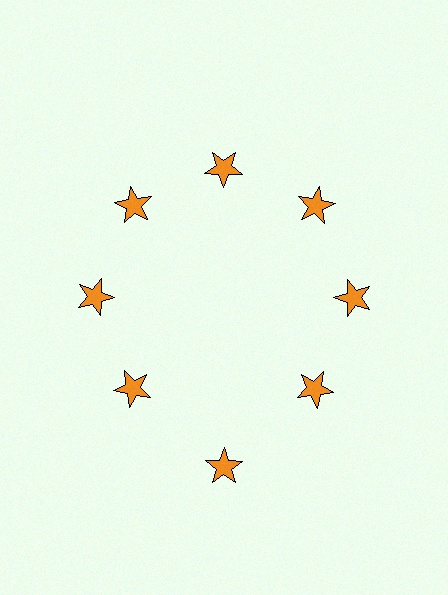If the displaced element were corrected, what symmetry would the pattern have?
It would have 8-fold rotational symmetry — the pattern would map onto itself every 45 degrees.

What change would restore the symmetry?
The symmetry would be restored by moving it inward, back onto the ring so that all 8 stars sit at equal angles and equal distance from the center.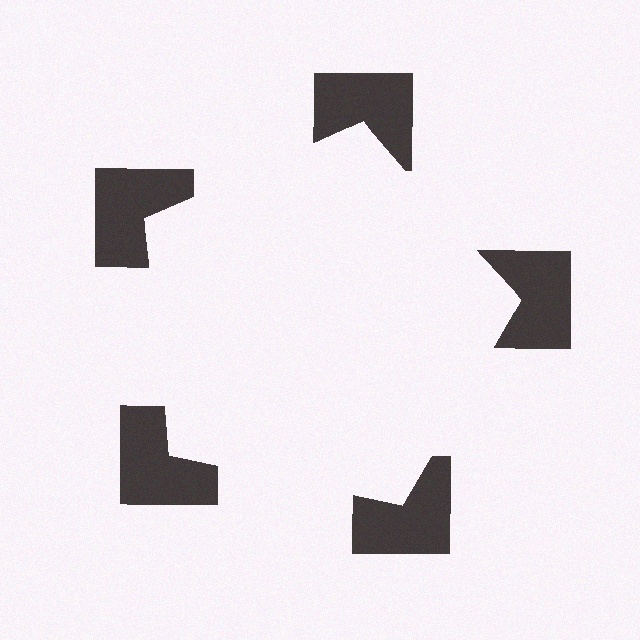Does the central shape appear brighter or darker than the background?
It typically appears slightly brighter than the background, even though no actual brightness change is drawn.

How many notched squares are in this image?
There are 5 — one at each vertex of the illusory pentagon.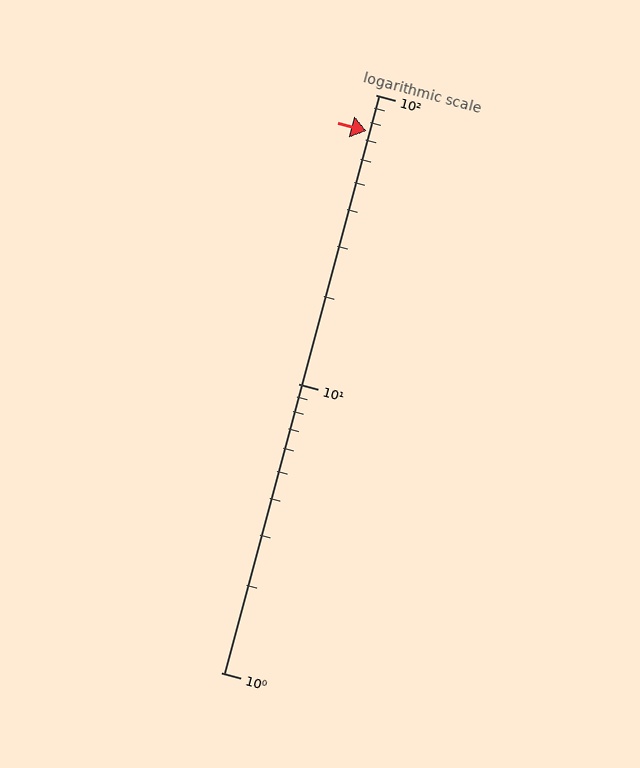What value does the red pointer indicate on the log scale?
The pointer indicates approximately 75.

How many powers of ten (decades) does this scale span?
The scale spans 2 decades, from 1 to 100.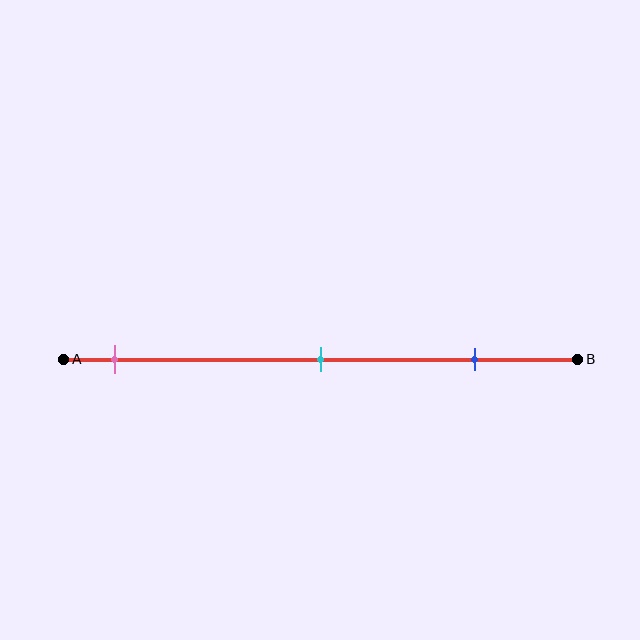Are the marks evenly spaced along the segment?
Yes, the marks are approximately evenly spaced.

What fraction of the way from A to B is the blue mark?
The blue mark is approximately 80% (0.8) of the way from A to B.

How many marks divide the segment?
There are 3 marks dividing the segment.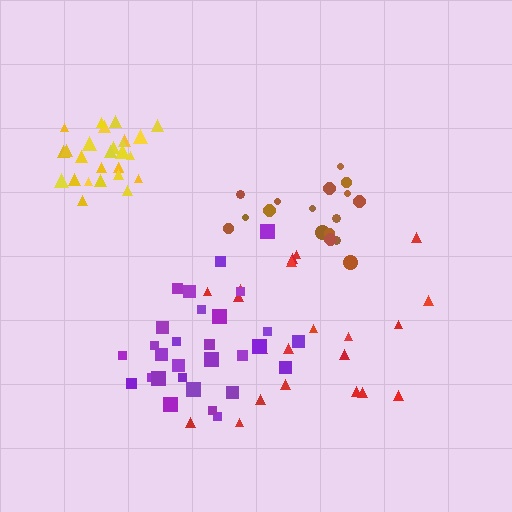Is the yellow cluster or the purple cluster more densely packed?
Yellow.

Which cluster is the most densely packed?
Yellow.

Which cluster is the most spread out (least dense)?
Red.